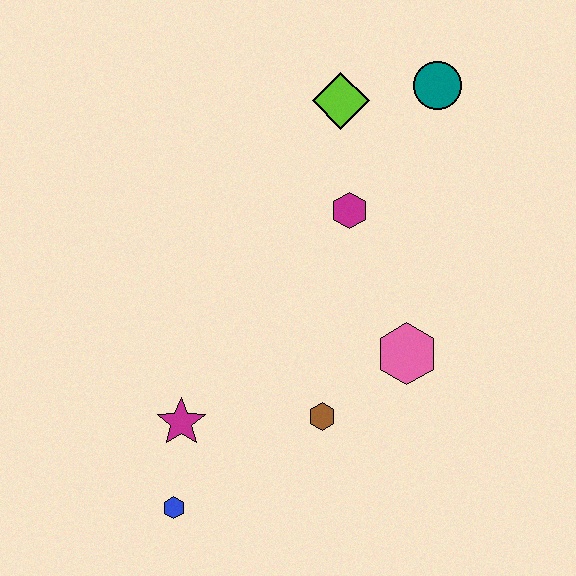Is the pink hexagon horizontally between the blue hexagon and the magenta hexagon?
No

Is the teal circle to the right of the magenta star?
Yes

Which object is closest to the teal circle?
The lime diamond is closest to the teal circle.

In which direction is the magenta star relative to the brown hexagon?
The magenta star is to the left of the brown hexagon.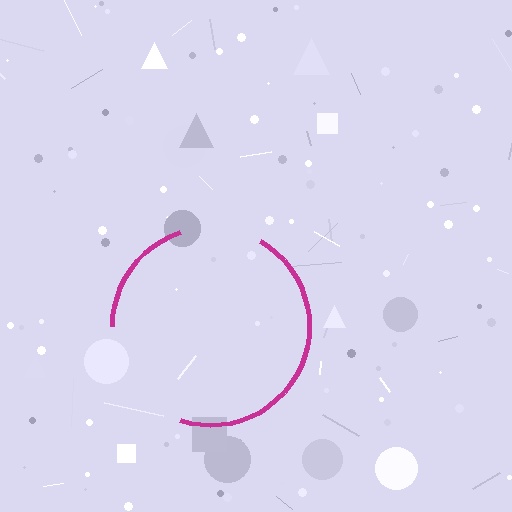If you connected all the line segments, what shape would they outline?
They would outline a circle.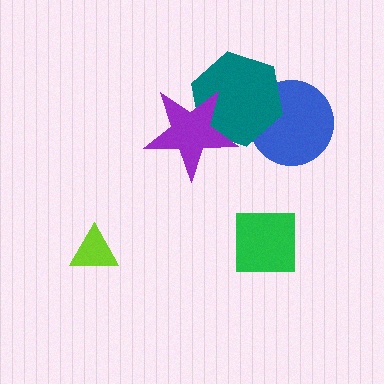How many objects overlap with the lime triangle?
0 objects overlap with the lime triangle.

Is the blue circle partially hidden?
Yes, it is partially covered by another shape.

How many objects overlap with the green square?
0 objects overlap with the green square.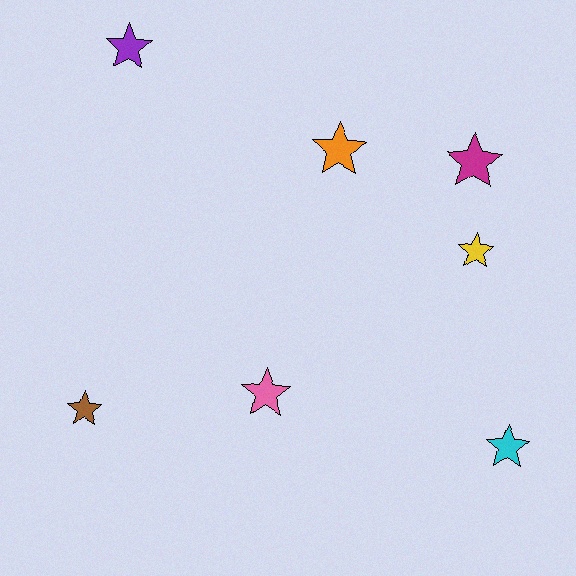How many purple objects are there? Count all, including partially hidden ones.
There is 1 purple object.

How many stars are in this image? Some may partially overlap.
There are 7 stars.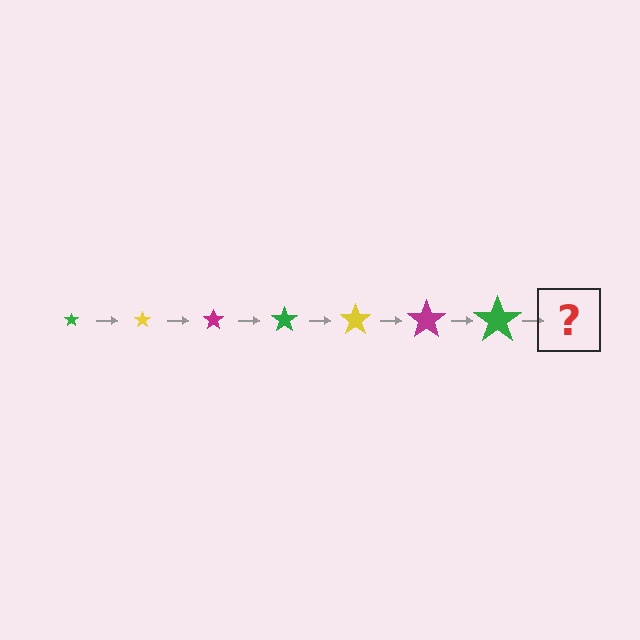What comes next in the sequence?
The next element should be a yellow star, larger than the previous one.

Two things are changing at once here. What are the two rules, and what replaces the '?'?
The two rules are that the star grows larger each step and the color cycles through green, yellow, and magenta. The '?' should be a yellow star, larger than the previous one.